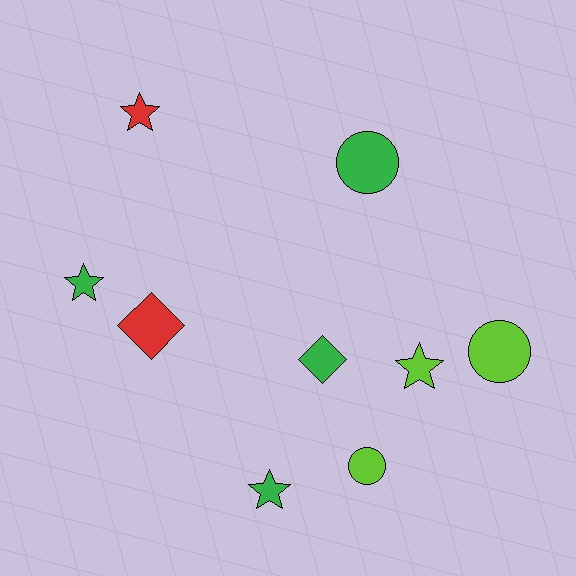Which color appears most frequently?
Green, with 4 objects.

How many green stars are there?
There are 2 green stars.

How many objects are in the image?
There are 9 objects.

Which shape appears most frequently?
Star, with 4 objects.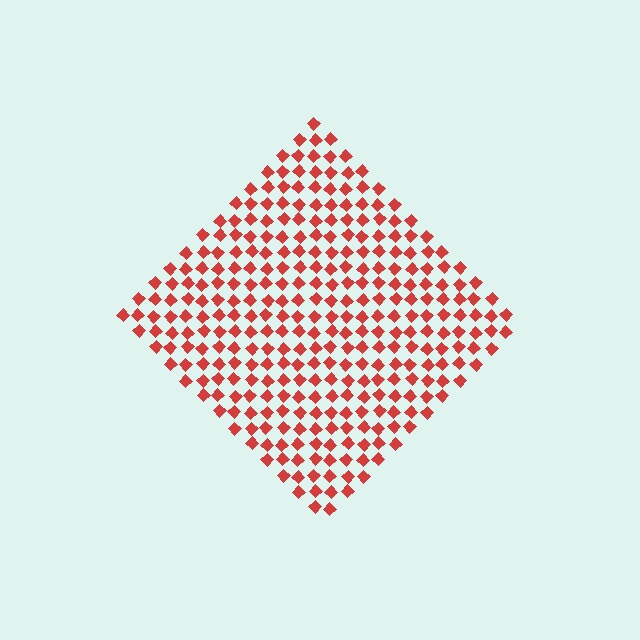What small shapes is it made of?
It is made of small diamonds.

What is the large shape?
The large shape is a diamond.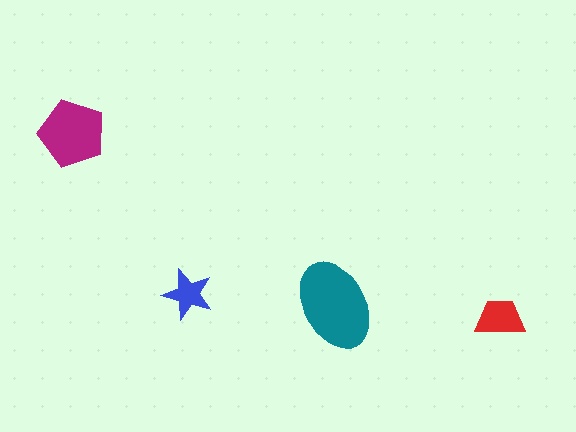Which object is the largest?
The teal ellipse.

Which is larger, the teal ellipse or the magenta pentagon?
The teal ellipse.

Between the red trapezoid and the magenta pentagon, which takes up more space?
The magenta pentagon.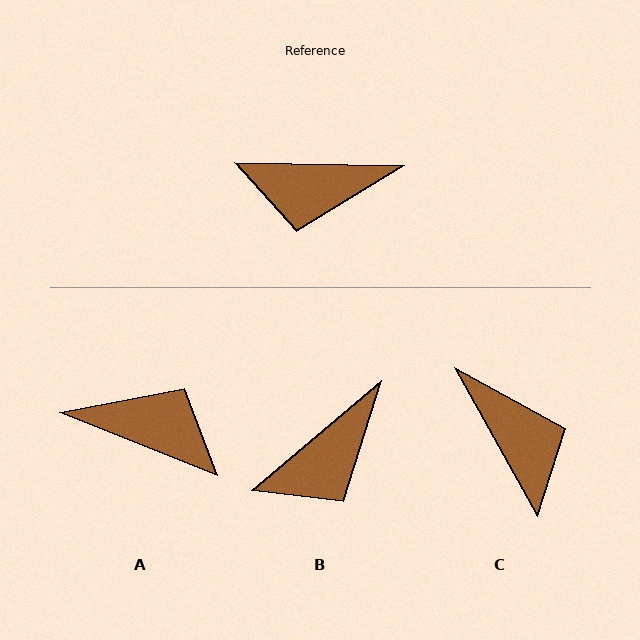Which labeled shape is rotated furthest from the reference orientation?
A, about 159 degrees away.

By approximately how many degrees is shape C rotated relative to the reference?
Approximately 120 degrees counter-clockwise.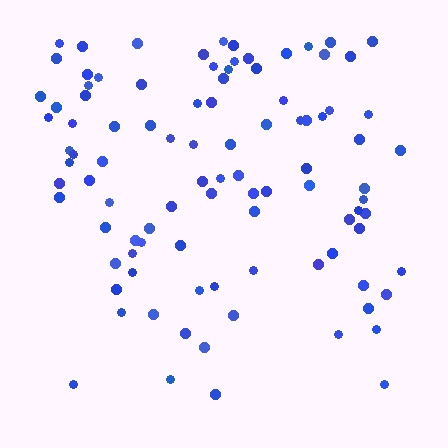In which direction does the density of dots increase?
From bottom to top, with the top side densest.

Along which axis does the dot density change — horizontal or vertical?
Vertical.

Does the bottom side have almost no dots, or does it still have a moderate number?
Still a moderate number, just noticeably fewer than the top.